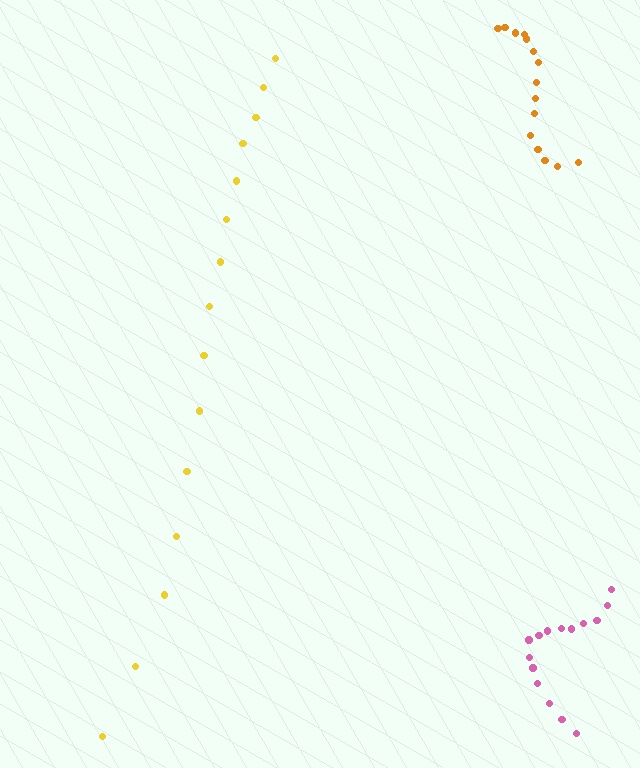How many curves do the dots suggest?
There are 3 distinct paths.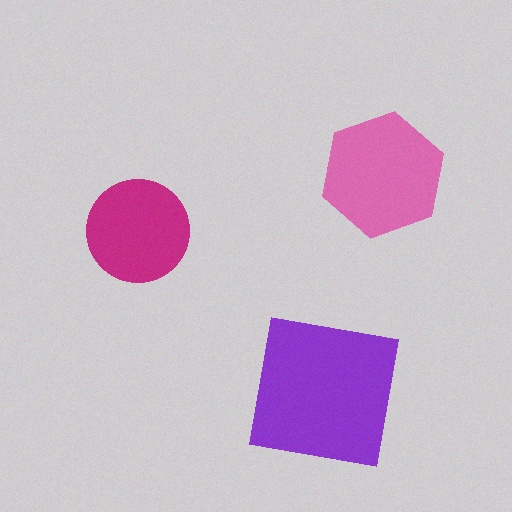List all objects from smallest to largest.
The magenta circle, the pink hexagon, the purple square.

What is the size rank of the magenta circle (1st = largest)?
3rd.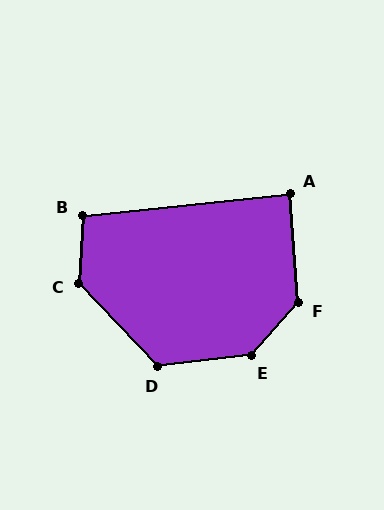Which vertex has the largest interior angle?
E, at approximately 138 degrees.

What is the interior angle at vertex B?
Approximately 99 degrees (obtuse).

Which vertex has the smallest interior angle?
A, at approximately 88 degrees.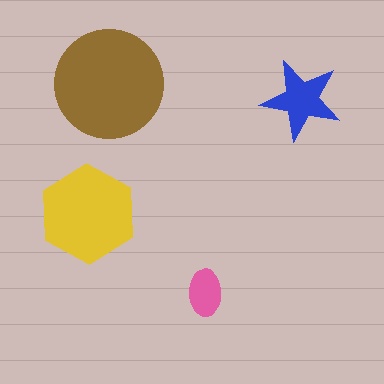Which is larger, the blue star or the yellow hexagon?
The yellow hexagon.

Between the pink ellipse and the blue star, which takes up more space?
The blue star.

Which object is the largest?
The brown circle.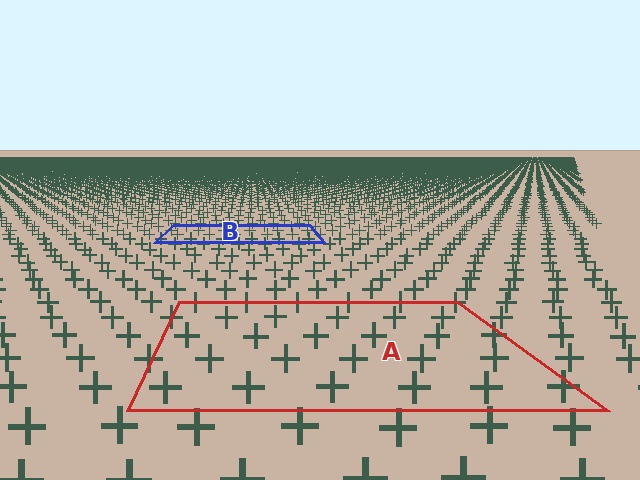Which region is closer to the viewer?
Region A is closer. The texture elements there are larger and more spread out.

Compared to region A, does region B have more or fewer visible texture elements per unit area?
Region B has more texture elements per unit area — they are packed more densely because it is farther away.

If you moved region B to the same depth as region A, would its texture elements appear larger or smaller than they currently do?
They would appear larger. At a closer depth, the same texture elements are projected at a bigger on-screen size.